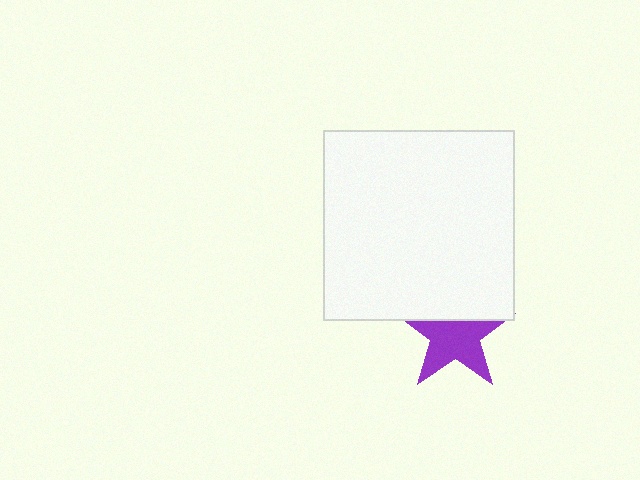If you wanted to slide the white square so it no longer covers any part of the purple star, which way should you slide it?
Slide it up — that is the most direct way to separate the two shapes.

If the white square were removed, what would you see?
You would see the complete purple star.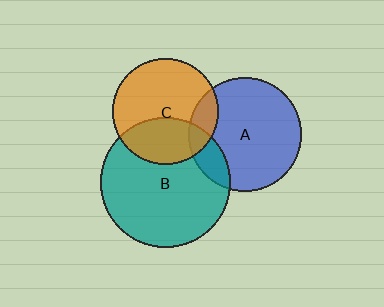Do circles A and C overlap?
Yes.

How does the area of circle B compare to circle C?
Approximately 1.5 times.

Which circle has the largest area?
Circle B (teal).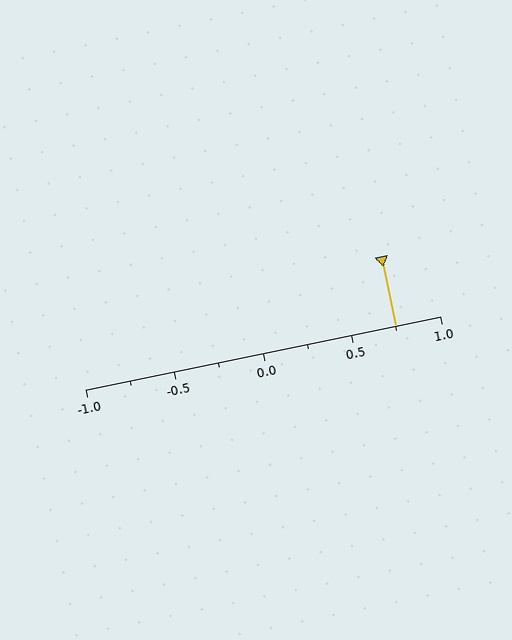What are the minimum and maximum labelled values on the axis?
The axis runs from -1.0 to 1.0.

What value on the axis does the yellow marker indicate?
The marker indicates approximately 0.75.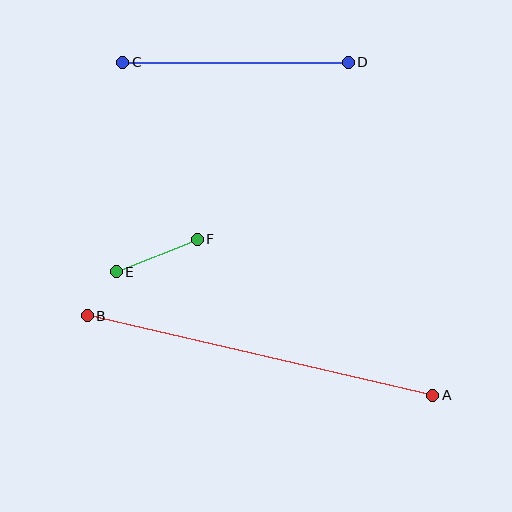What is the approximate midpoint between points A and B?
The midpoint is at approximately (260, 355) pixels.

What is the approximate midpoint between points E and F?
The midpoint is at approximately (157, 255) pixels.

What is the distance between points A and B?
The distance is approximately 354 pixels.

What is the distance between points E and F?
The distance is approximately 88 pixels.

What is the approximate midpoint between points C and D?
The midpoint is at approximately (235, 62) pixels.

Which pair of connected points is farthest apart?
Points A and B are farthest apart.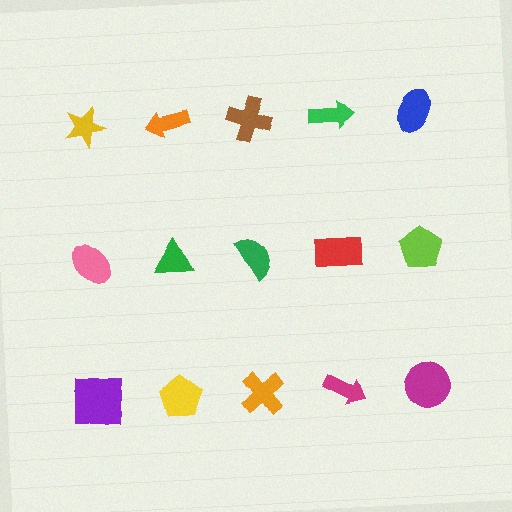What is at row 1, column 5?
A blue ellipse.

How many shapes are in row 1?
5 shapes.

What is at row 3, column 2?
A yellow pentagon.